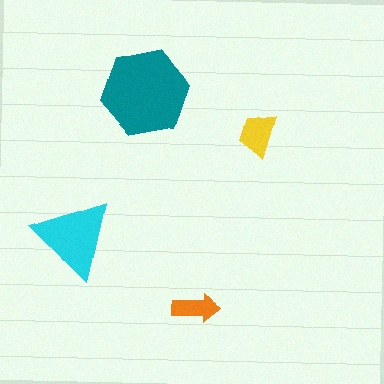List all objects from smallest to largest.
The orange arrow, the yellow trapezoid, the cyan triangle, the teal hexagon.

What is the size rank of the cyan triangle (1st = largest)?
2nd.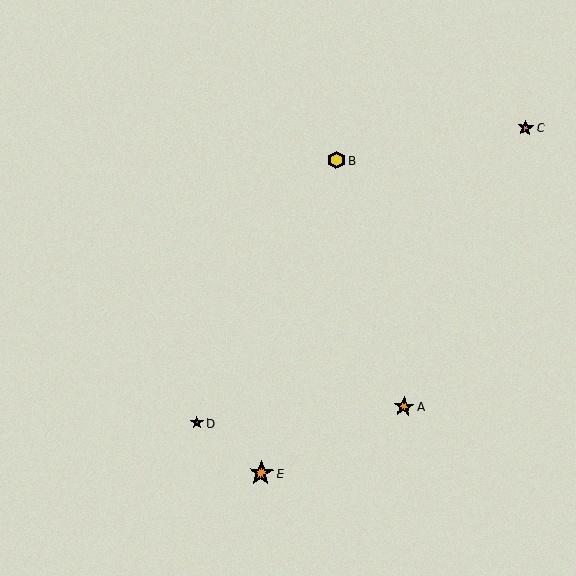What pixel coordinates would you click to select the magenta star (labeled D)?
Click at (197, 423) to select the magenta star D.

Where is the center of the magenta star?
The center of the magenta star is at (197, 423).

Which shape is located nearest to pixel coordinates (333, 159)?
The yellow hexagon (labeled B) at (336, 160) is nearest to that location.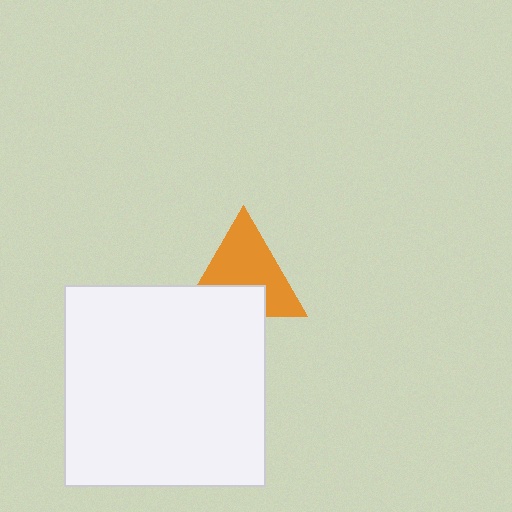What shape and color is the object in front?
The object in front is a white square.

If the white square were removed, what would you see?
You would see the complete orange triangle.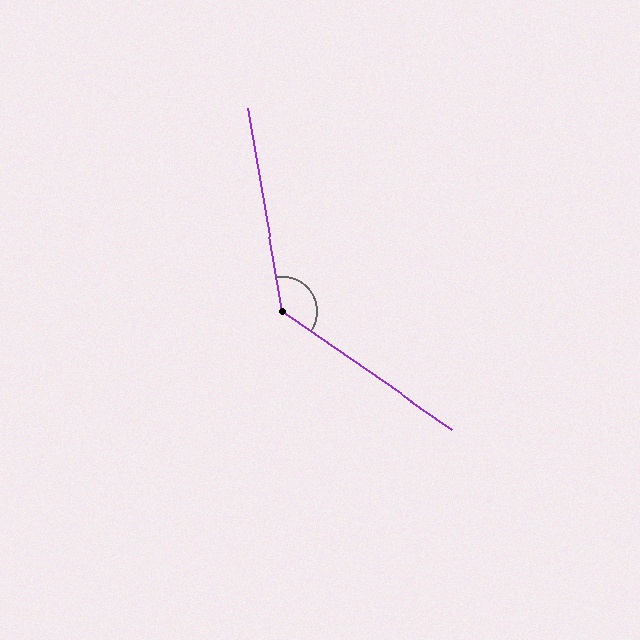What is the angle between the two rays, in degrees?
Approximately 134 degrees.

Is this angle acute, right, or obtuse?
It is obtuse.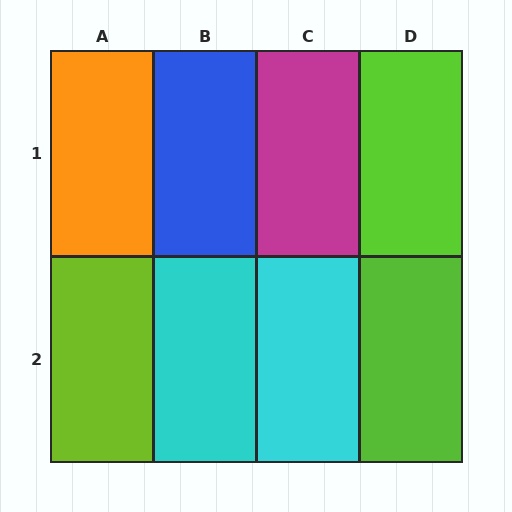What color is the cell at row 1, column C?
Magenta.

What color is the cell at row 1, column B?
Blue.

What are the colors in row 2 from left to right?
Lime, cyan, cyan, lime.